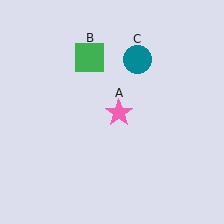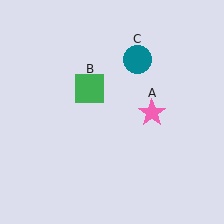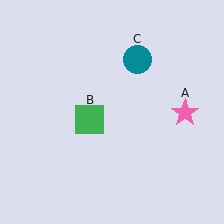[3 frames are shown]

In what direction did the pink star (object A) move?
The pink star (object A) moved right.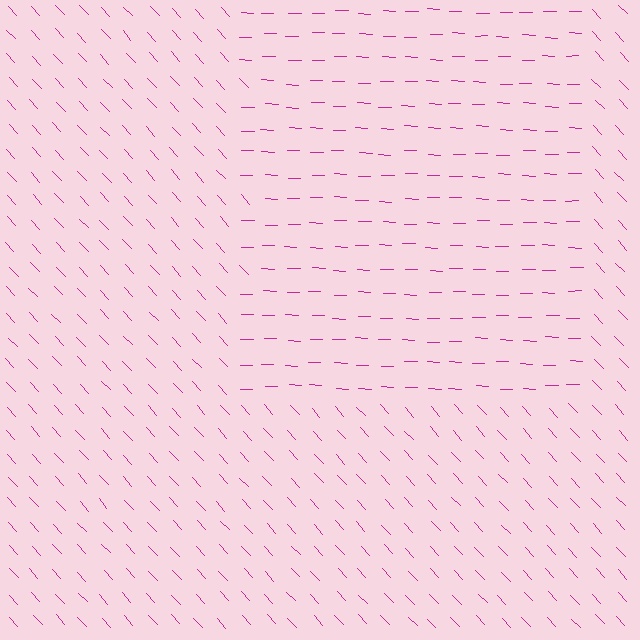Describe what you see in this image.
The image is filled with small magenta line segments. A rectangle region in the image has lines oriented differently from the surrounding lines, creating a visible texture boundary.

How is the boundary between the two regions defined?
The boundary is defined purely by a change in line orientation (approximately 45 degrees difference). All lines are the same color and thickness.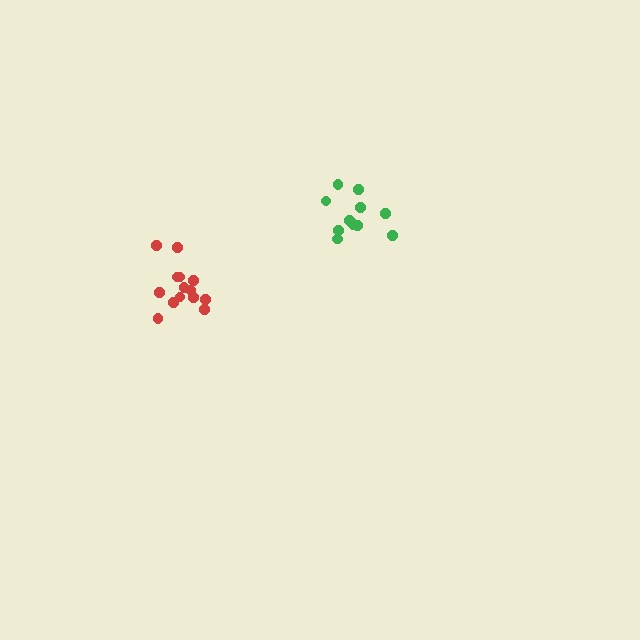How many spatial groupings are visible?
There are 2 spatial groupings.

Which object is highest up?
The green cluster is topmost.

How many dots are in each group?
Group 1: 14 dots, Group 2: 11 dots (25 total).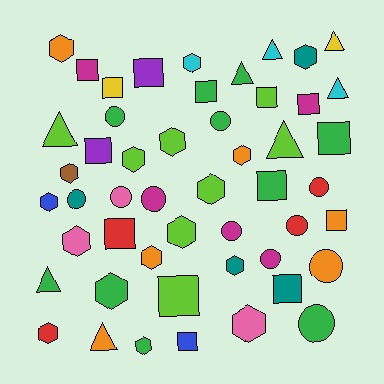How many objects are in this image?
There are 50 objects.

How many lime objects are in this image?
There are 8 lime objects.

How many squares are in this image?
There are 14 squares.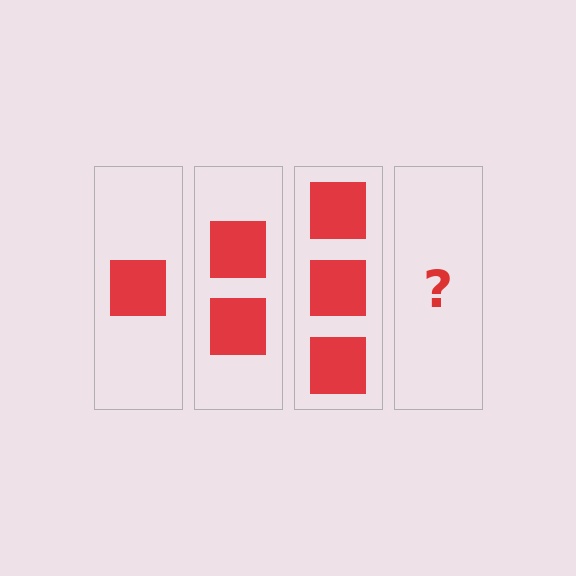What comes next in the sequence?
The next element should be 4 squares.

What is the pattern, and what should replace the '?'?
The pattern is that each step adds one more square. The '?' should be 4 squares.